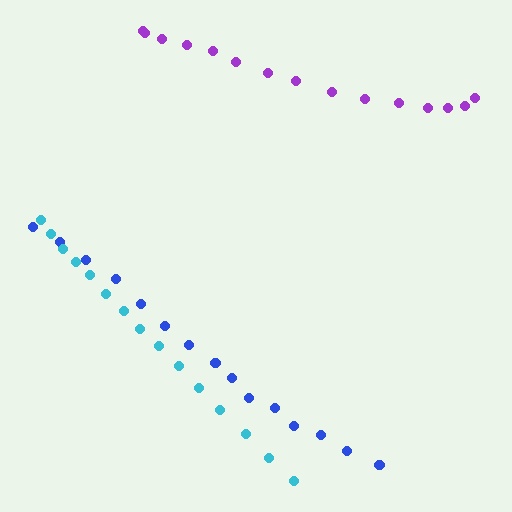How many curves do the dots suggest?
There are 3 distinct paths.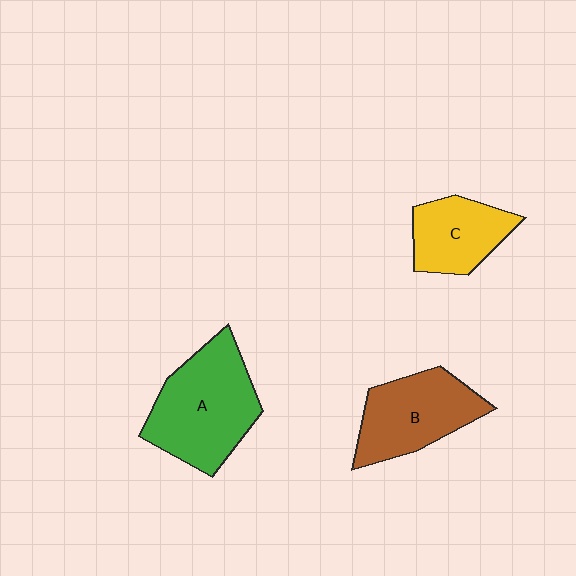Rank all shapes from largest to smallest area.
From largest to smallest: A (green), B (brown), C (yellow).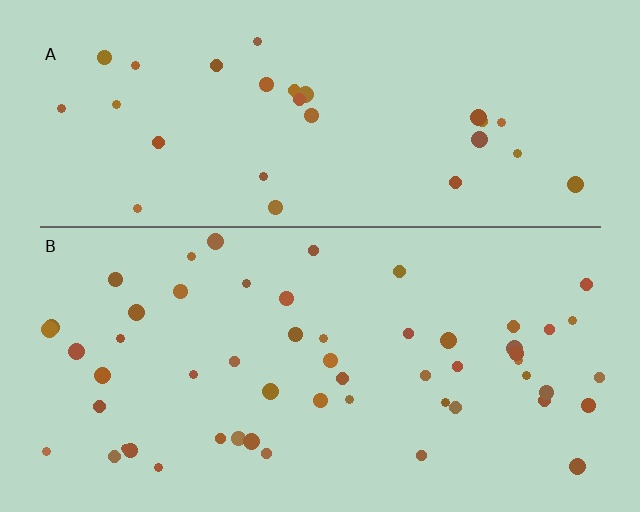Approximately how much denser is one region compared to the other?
Approximately 1.8× — region B over region A.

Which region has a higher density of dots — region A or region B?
B (the bottom).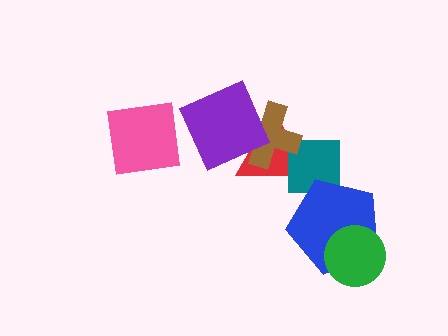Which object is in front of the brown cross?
The purple square is in front of the brown cross.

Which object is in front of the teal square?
The blue pentagon is in front of the teal square.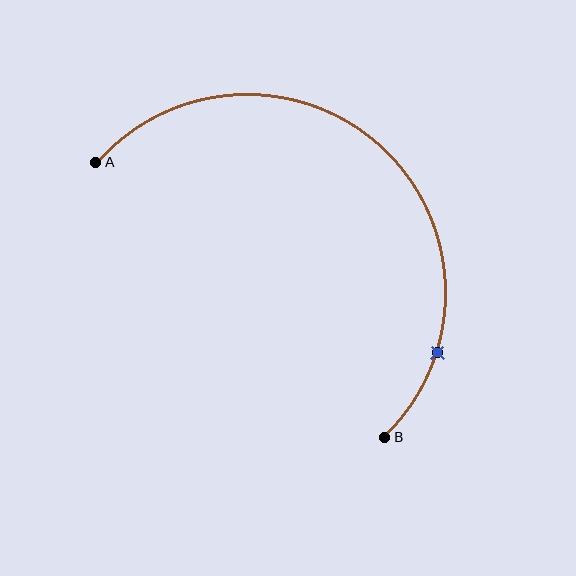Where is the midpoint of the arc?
The arc midpoint is the point on the curve farthest from the straight line joining A and B. It sits above and to the right of that line.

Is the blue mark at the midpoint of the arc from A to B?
No. The blue mark lies on the arc but is closer to endpoint B. The arc midpoint would be at the point on the curve equidistant along the arc from both A and B.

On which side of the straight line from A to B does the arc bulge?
The arc bulges above and to the right of the straight line connecting A and B.